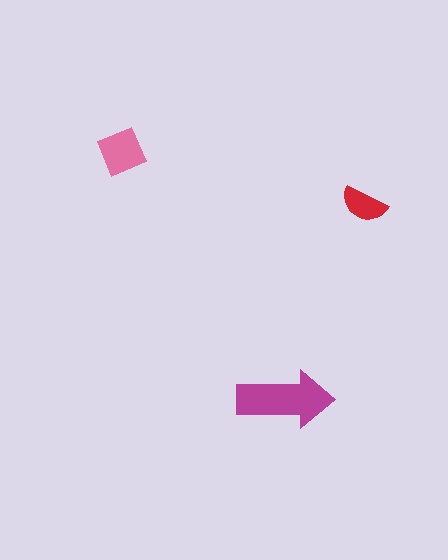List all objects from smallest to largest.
The red semicircle, the pink square, the magenta arrow.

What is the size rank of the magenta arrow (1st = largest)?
1st.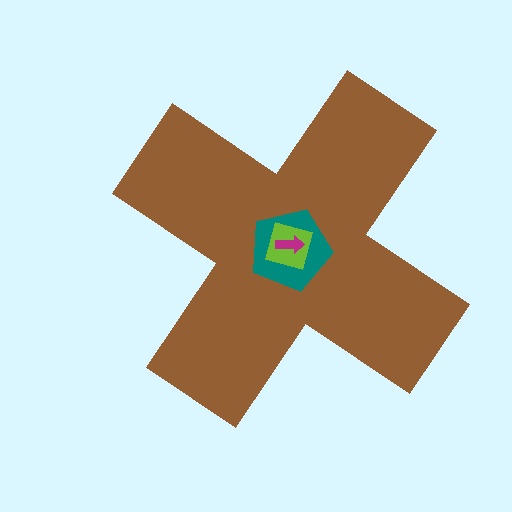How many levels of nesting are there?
4.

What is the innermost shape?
The magenta arrow.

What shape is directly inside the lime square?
The magenta arrow.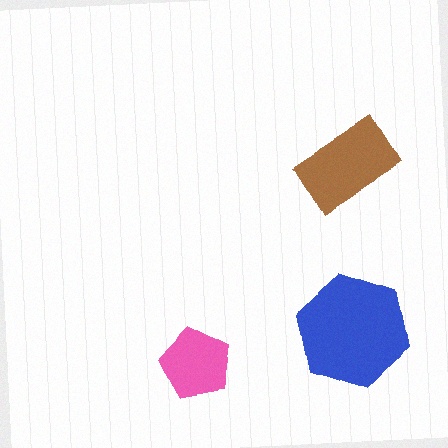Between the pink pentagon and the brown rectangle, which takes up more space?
The brown rectangle.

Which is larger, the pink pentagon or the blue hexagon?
The blue hexagon.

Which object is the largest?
The blue hexagon.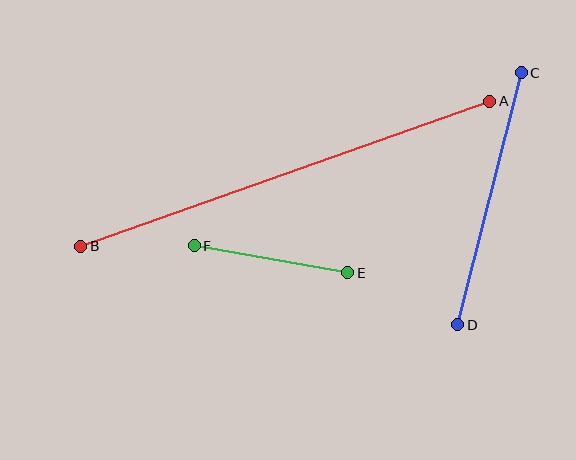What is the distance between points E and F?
The distance is approximately 156 pixels.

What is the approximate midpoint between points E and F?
The midpoint is at approximately (271, 259) pixels.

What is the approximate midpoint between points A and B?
The midpoint is at approximately (285, 174) pixels.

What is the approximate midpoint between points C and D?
The midpoint is at approximately (489, 199) pixels.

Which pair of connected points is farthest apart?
Points A and B are farthest apart.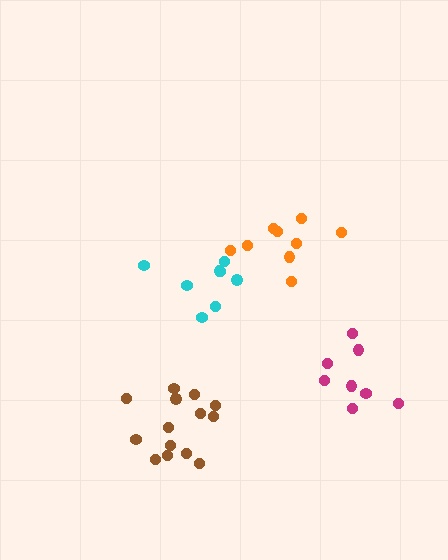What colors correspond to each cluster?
The clusters are colored: cyan, orange, magenta, brown.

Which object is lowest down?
The brown cluster is bottommost.